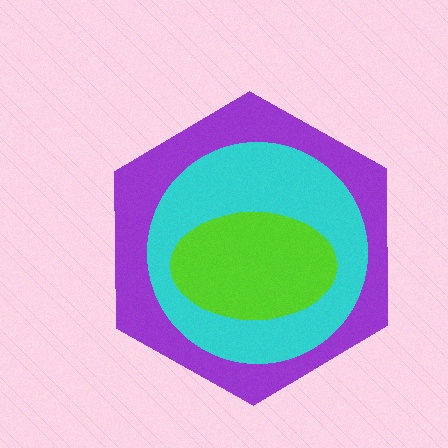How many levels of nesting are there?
3.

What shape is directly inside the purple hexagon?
The cyan circle.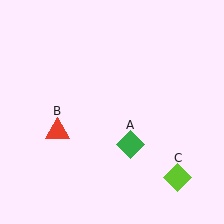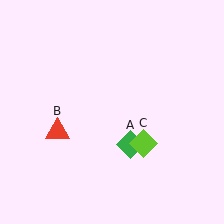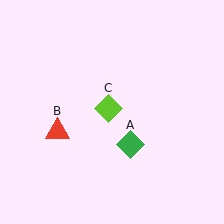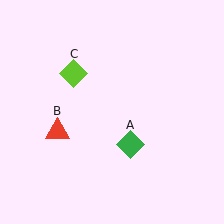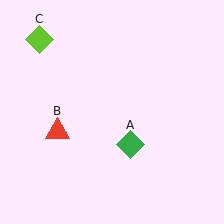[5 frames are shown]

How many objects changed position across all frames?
1 object changed position: lime diamond (object C).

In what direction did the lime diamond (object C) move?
The lime diamond (object C) moved up and to the left.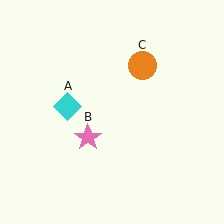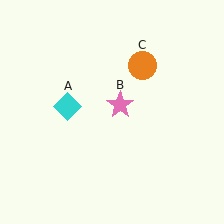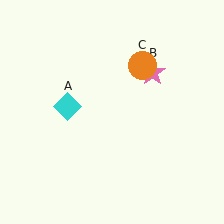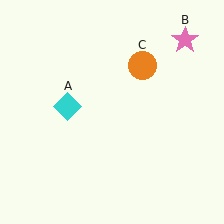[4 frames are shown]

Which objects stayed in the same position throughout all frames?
Cyan diamond (object A) and orange circle (object C) remained stationary.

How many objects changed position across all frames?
1 object changed position: pink star (object B).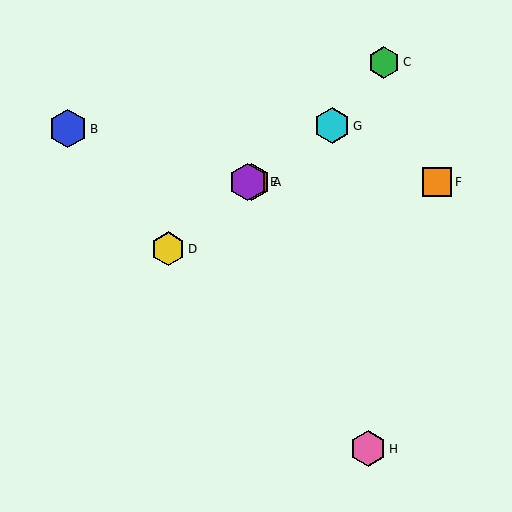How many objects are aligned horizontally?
3 objects (A, E, F) are aligned horizontally.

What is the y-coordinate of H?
Object H is at y≈449.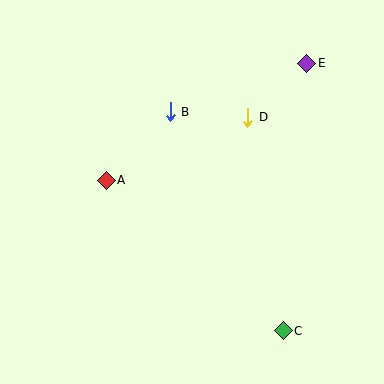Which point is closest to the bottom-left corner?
Point A is closest to the bottom-left corner.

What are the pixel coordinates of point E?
Point E is at (307, 63).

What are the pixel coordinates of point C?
Point C is at (283, 331).